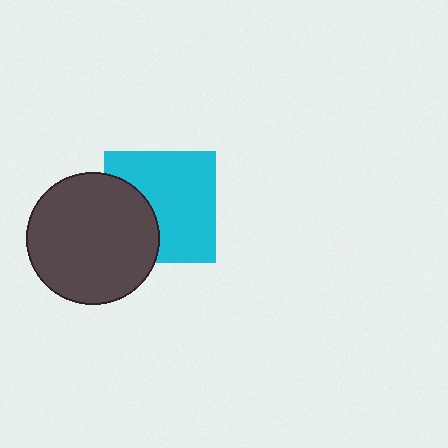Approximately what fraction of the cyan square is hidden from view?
Roughly 33% of the cyan square is hidden behind the dark gray circle.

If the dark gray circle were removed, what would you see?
You would see the complete cyan square.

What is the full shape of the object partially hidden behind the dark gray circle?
The partially hidden object is a cyan square.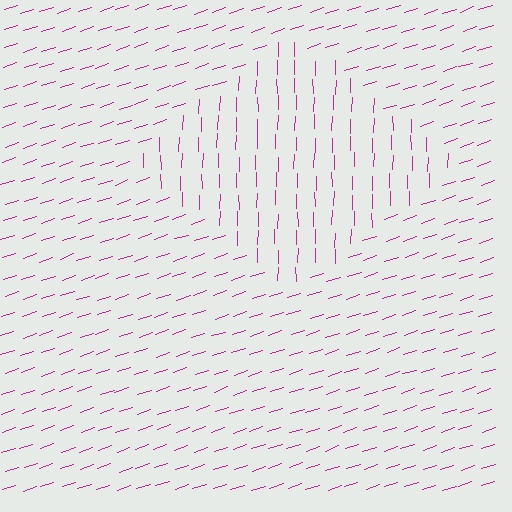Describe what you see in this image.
The image is filled with small magenta line segments. A diamond region in the image has lines oriented differently from the surrounding lines, creating a visible texture boundary.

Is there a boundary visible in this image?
Yes, there is a texture boundary formed by a change in line orientation.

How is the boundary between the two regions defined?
The boundary is defined purely by a change in line orientation (approximately 71 degrees difference). All lines are the same color and thickness.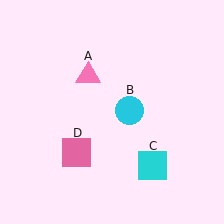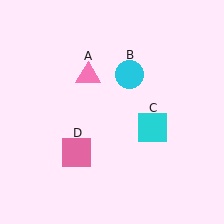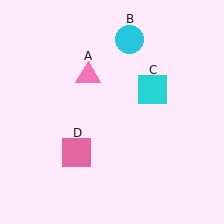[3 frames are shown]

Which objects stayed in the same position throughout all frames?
Pink triangle (object A) and pink square (object D) remained stationary.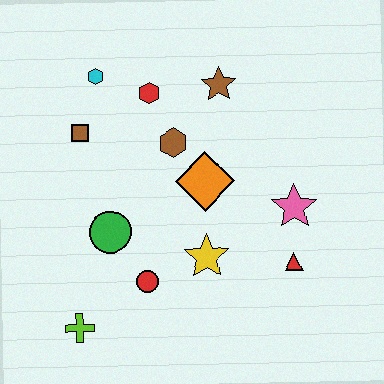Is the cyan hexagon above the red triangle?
Yes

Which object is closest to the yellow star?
The red circle is closest to the yellow star.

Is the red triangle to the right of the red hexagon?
Yes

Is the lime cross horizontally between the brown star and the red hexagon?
No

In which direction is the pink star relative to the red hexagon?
The pink star is to the right of the red hexagon.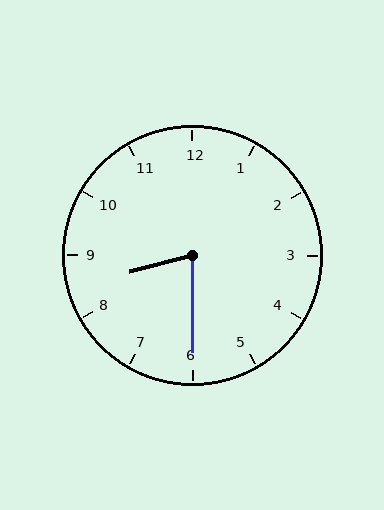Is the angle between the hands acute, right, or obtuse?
It is acute.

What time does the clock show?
8:30.